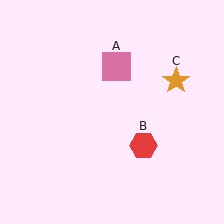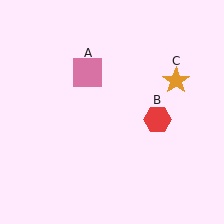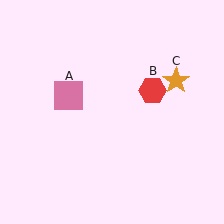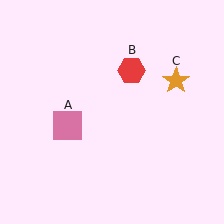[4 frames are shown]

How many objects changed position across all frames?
2 objects changed position: pink square (object A), red hexagon (object B).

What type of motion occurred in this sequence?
The pink square (object A), red hexagon (object B) rotated counterclockwise around the center of the scene.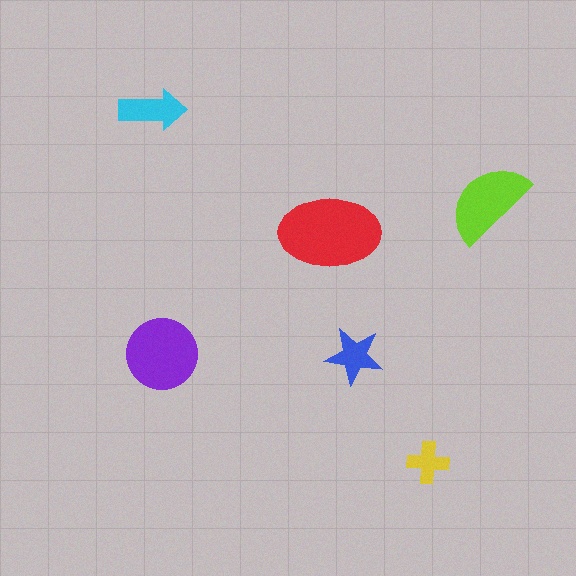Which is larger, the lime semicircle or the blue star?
The lime semicircle.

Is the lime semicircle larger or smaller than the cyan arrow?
Larger.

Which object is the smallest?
The yellow cross.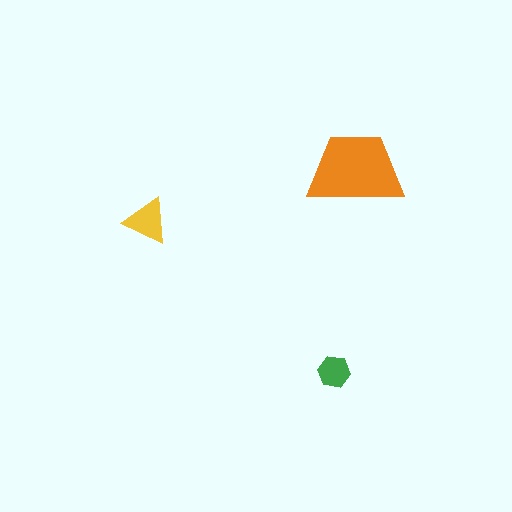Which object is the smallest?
The green hexagon.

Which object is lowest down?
The green hexagon is bottommost.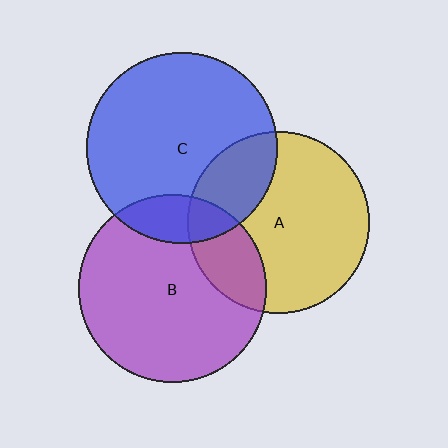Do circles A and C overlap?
Yes.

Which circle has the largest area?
Circle C (blue).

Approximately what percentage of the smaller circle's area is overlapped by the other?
Approximately 25%.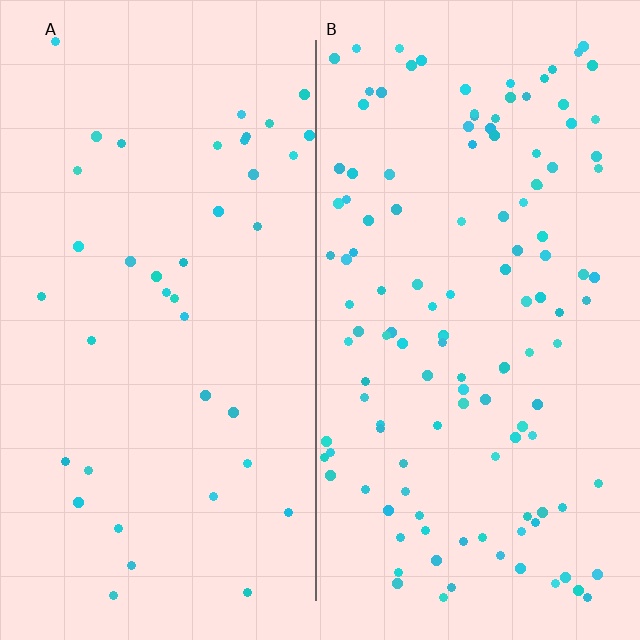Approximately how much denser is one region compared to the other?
Approximately 3.2× — region B over region A.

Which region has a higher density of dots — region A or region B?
B (the right).